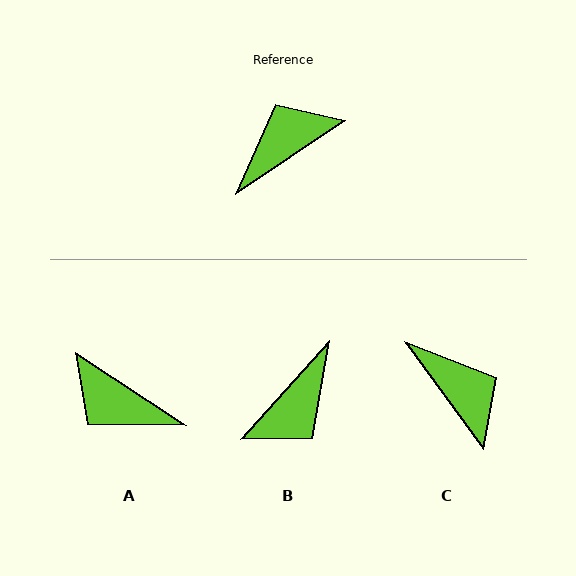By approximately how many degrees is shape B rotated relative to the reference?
Approximately 166 degrees clockwise.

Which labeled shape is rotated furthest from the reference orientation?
B, about 166 degrees away.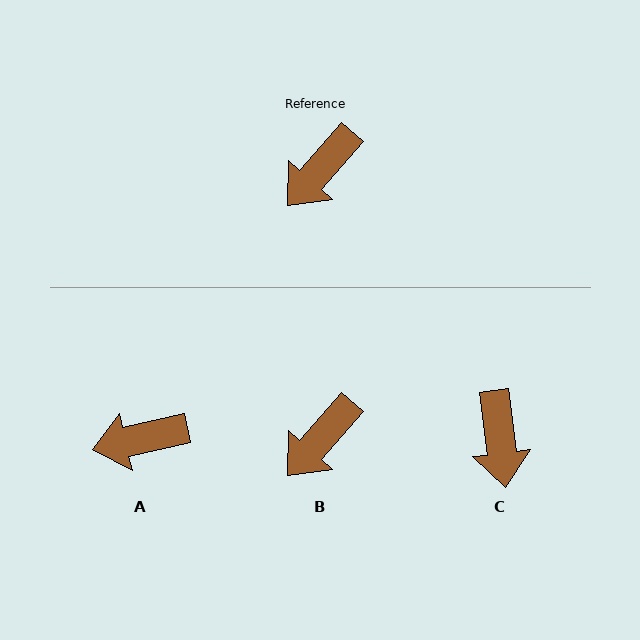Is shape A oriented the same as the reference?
No, it is off by about 36 degrees.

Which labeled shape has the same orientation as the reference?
B.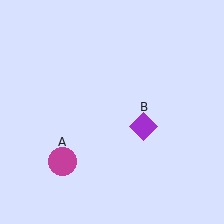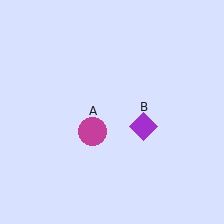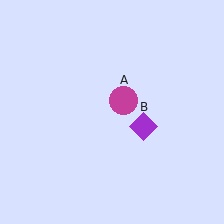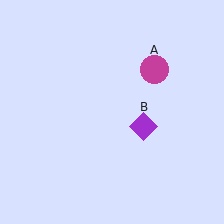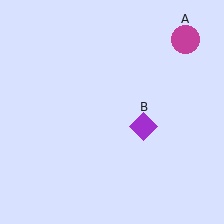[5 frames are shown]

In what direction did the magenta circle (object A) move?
The magenta circle (object A) moved up and to the right.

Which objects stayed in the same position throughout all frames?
Purple diamond (object B) remained stationary.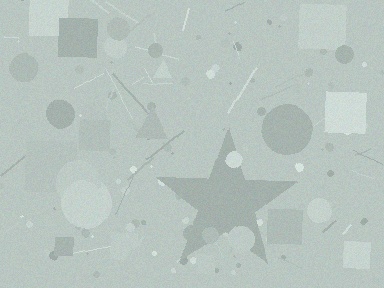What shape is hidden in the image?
A star is hidden in the image.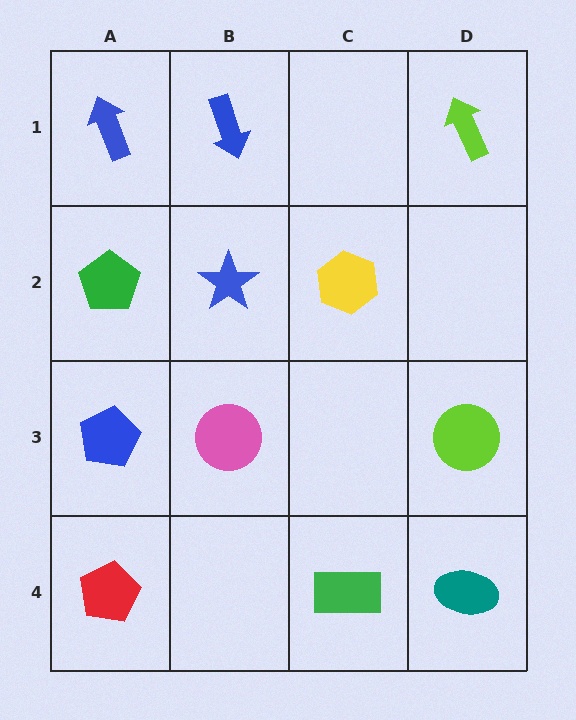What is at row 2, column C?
A yellow hexagon.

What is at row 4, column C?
A green rectangle.